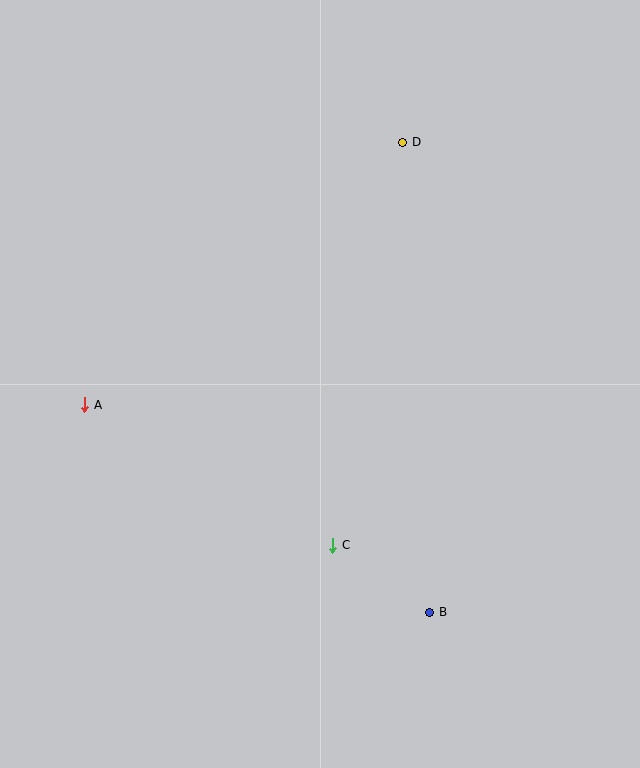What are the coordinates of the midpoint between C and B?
The midpoint between C and B is at (381, 579).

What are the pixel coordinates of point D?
Point D is at (403, 142).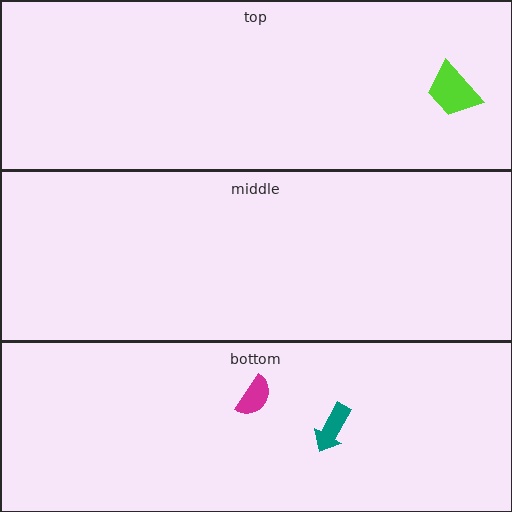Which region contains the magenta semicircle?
The bottom region.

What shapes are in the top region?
The lime trapezoid.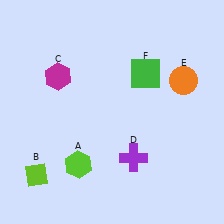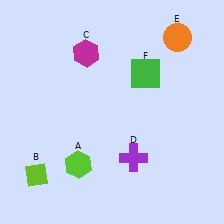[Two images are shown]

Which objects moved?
The objects that moved are: the magenta hexagon (C), the orange circle (E).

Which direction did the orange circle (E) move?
The orange circle (E) moved up.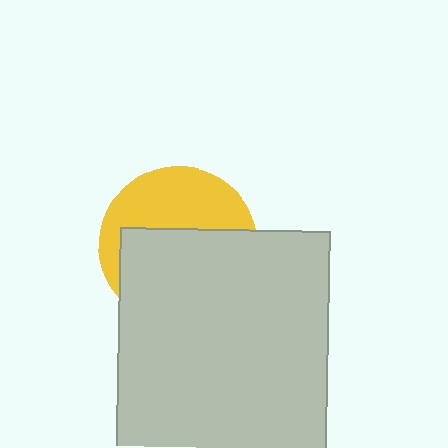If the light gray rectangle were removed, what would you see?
You would see the complete yellow circle.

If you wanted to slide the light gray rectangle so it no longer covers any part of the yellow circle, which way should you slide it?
Slide it down — that is the most direct way to separate the two shapes.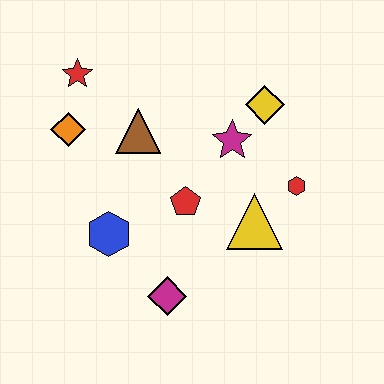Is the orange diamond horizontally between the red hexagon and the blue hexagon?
No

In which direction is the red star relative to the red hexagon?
The red star is to the left of the red hexagon.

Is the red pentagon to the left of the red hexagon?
Yes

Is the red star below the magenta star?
No